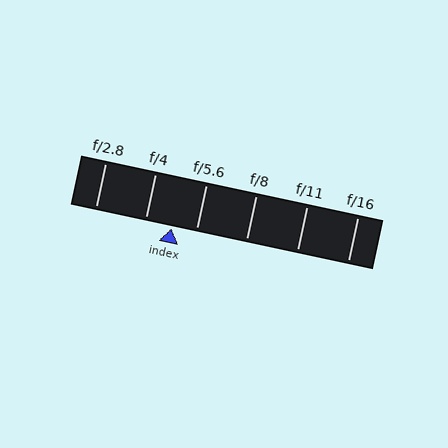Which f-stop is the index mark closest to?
The index mark is closest to f/5.6.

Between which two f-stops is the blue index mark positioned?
The index mark is between f/4 and f/5.6.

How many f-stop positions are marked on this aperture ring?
There are 6 f-stop positions marked.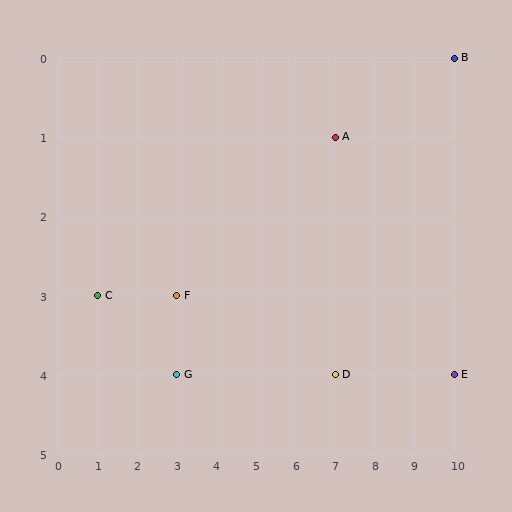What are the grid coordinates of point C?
Point C is at grid coordinates (1, 3).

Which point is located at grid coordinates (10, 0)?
Point B is at (10, 0).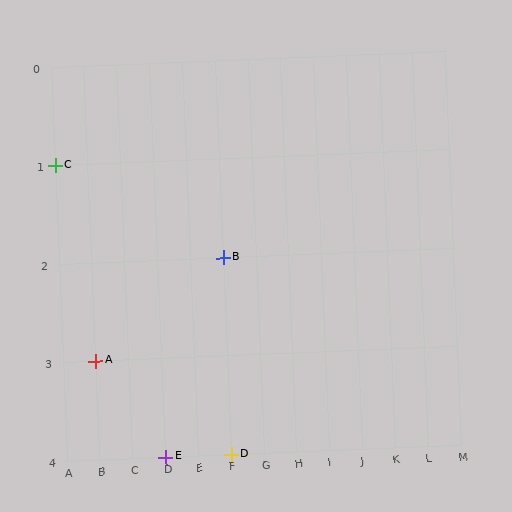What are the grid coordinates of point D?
Point D is at grid coordinates (F, 4).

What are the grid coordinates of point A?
Point A is at grid coordinates (B, 3).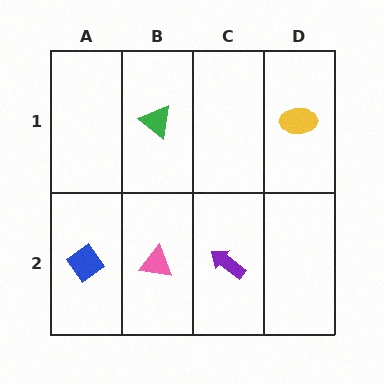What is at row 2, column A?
A blue diamond.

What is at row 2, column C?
A purple arrow.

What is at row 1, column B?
A green triangle.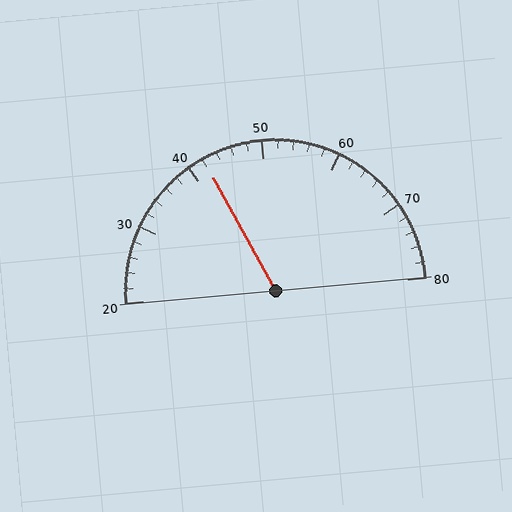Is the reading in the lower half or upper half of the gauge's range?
The reading is in the lower half of the range (20 to 80).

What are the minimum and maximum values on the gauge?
The gauge ranges from 20 to 80.